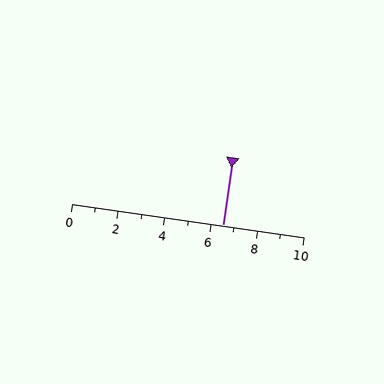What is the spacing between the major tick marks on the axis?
The major ticks are spaced 2 apart.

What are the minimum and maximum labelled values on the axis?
The axis runs from 0 to 10.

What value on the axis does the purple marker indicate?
The marker indicates approximately 6.5.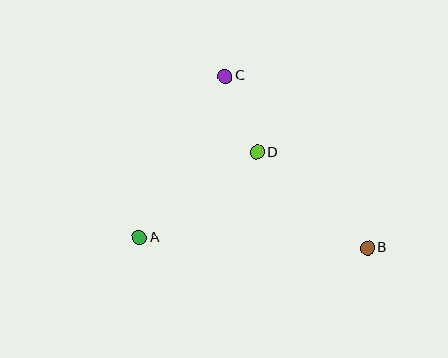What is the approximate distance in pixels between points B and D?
The distance between B and D is approximately 146 pixels.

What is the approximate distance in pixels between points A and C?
The distance between A and C is approximately 183 pixels.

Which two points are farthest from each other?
Points A and B are farthest from each other.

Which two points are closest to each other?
Points C and D are closest to each other.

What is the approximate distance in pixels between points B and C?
The distance between B and C is approximately 223 pixels.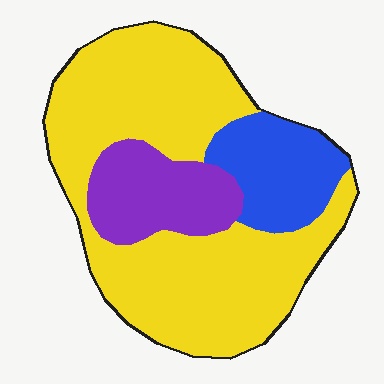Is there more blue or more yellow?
Yellow.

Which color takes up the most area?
Yellow, at roughly 65%.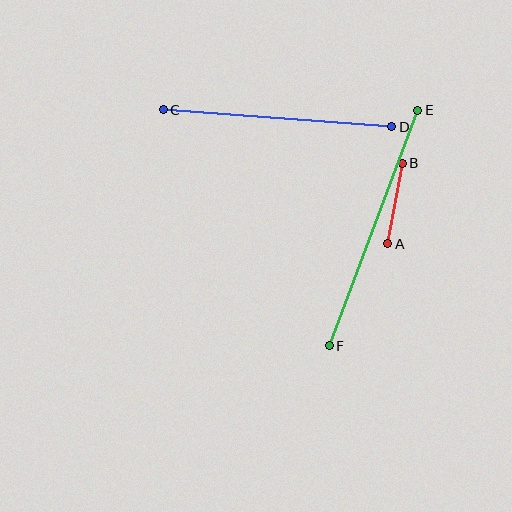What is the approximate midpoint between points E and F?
The midpoint is at approximately (374, 228) pixels.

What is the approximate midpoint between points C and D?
The midpoint is at approximately (277, 118) pixels.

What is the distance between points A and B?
The distance is approximately 82 pixels.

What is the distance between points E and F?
The distance is approximately 252 pixels.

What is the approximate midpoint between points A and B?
The midpoint is at approximately (395, 203) pixels.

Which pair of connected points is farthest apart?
Points E and F are farthest apart.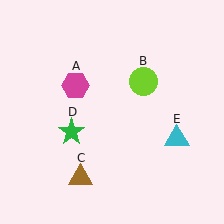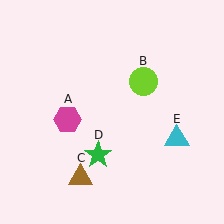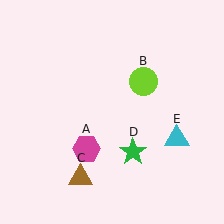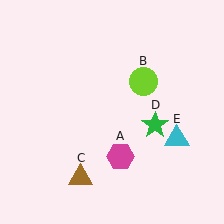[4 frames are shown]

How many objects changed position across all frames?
2 objects changed position: magenta hexagon (object A), green star (object D).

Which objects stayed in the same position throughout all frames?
Lime circle (object B) and brown triangle (object C) and cyan triangle (object E) remained stationary.